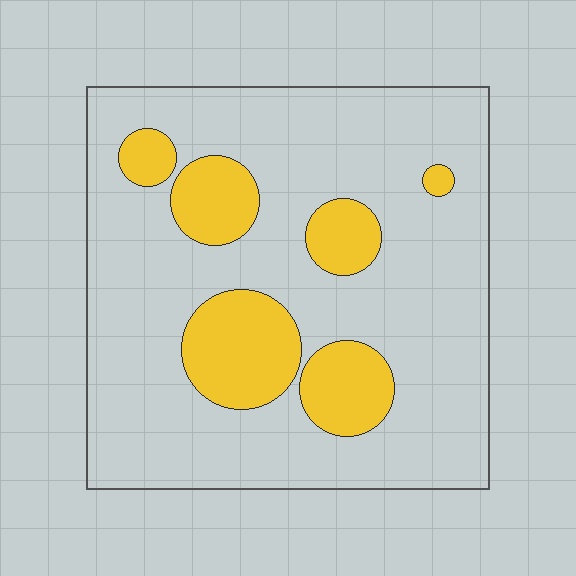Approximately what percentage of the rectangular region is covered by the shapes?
Approximately 20%.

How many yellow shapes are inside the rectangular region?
6.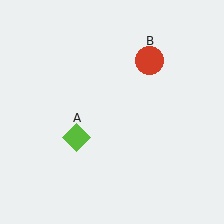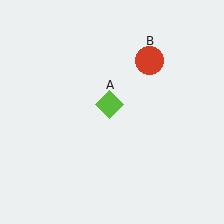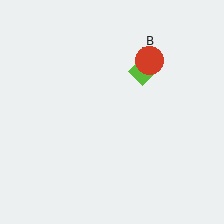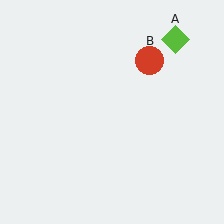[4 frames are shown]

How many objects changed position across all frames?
1 object changed position: lime diamond (object A).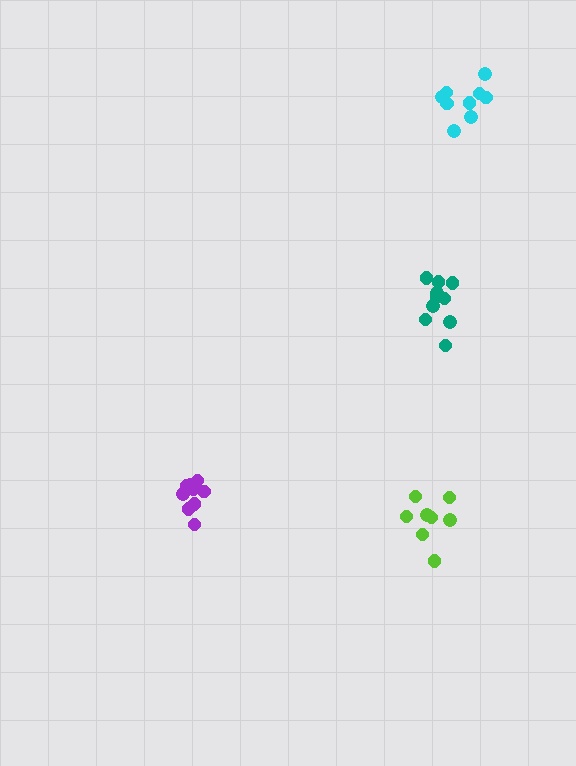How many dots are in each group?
Group 1: 9 dots, Group 2: 10 dots, Group 3: 9 dots, Group 4: 8 dots (36 total).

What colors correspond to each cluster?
The clusters are colored: purple, teal, cyan, lime.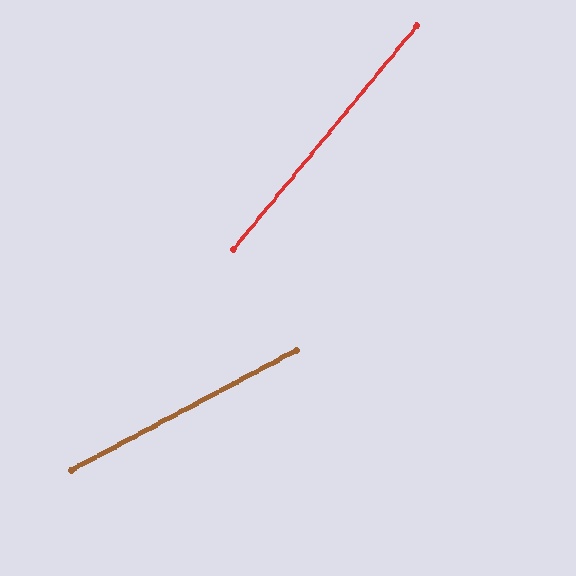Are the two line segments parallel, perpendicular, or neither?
Neither parallel nor perpendicular — they differ by about 23°.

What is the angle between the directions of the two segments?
Approximately 23 degrees.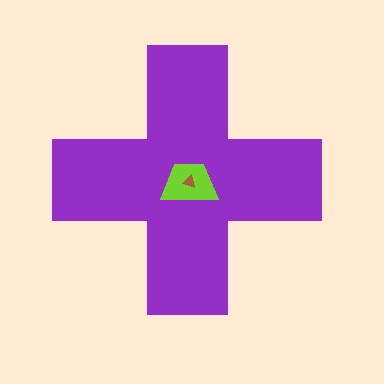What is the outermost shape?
The purple cross.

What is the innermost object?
The brown triangle.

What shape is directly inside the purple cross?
The lime trapezoid.